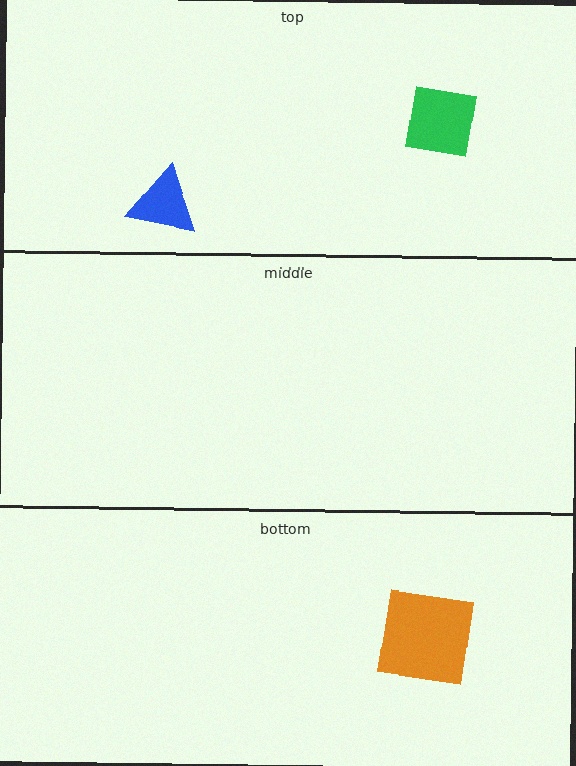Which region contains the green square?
The top region.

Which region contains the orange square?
The bottom region.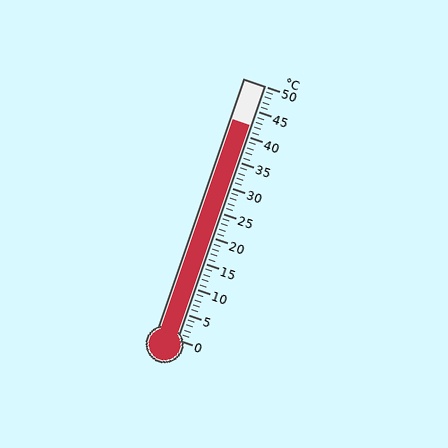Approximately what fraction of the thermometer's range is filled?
The thermometer is filled to approximately 85% of its range.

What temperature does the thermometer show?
The thermometer shows approximately 42°C.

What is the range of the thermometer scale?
The thermometer scale ranges from 0°C to 50°C.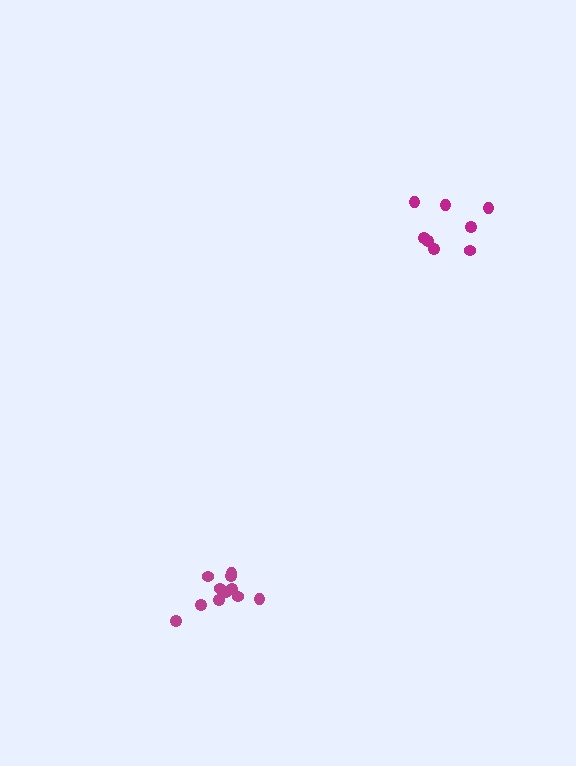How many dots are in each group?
Group 1: 12 dots, Group 2: 8 dots (20 total).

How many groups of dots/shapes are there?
There are 2 groups.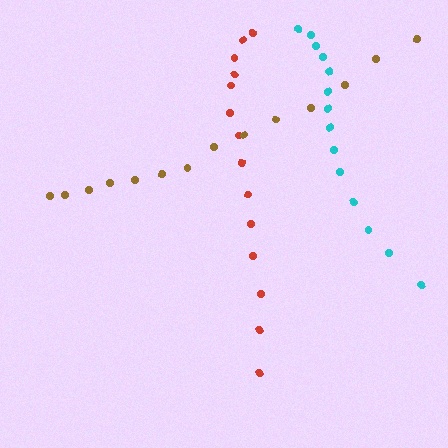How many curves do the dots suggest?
There are 3 distinct paths.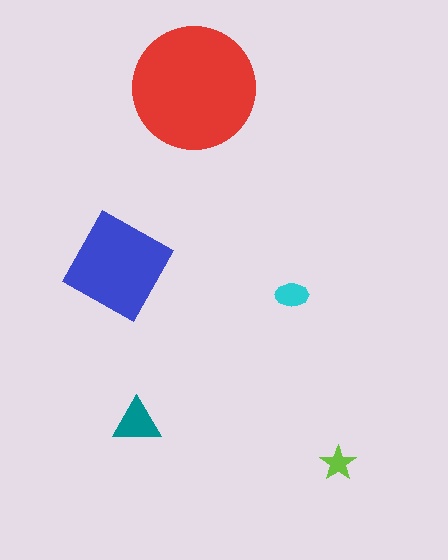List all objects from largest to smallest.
The red circle, the blue square, the teal triangle, the cyan ellipse, the lime star.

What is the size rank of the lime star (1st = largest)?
5th.